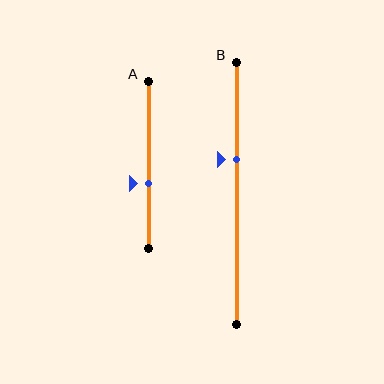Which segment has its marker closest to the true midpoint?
Segment A has its marker closest to the true midpoint.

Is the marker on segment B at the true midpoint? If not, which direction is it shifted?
No, the marker on segment B is shifted upward by about 13% of the segment length.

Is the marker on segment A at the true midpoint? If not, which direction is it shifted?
No, the marker on segment A is shifted downward by about 12% of the segment length.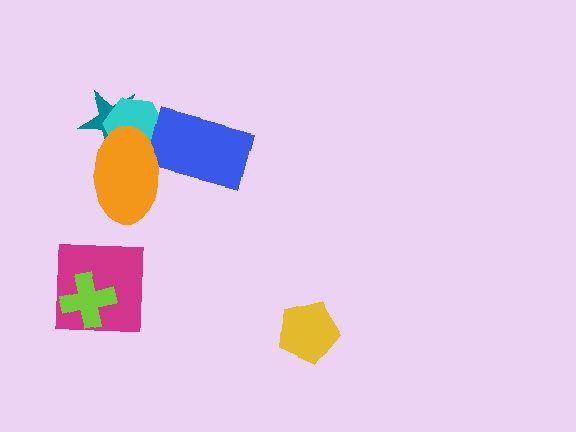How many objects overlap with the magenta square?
1 object overlaps with the magenta square.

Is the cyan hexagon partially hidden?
Yes, it is partially covered by another shape.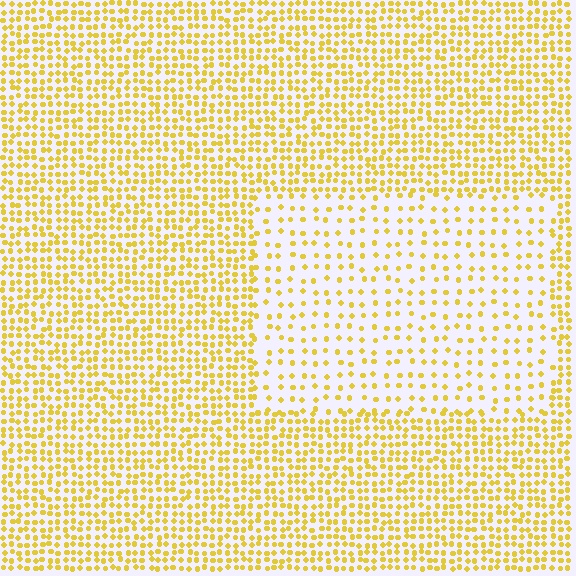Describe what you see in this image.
The image contains small yellow elements arranged at two different densities. A rectangle-shaped region is visible where the elements are less densely packed than the surrounding area.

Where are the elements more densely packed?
The elements are more densely packed outside the rectangle boundary.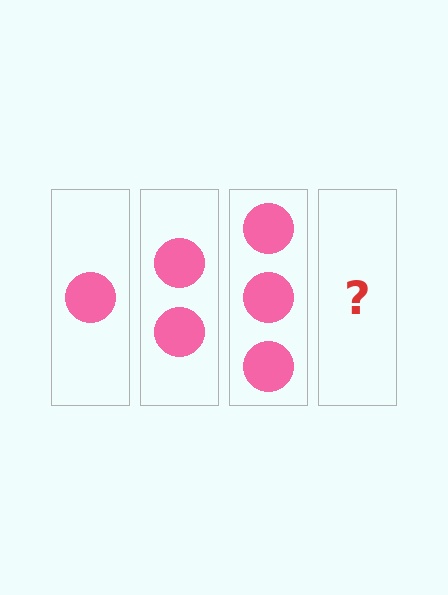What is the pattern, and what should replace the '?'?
The pattern is that each step adds one more circle. The '?' should be 4 circles.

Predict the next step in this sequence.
The next step is 4 circles.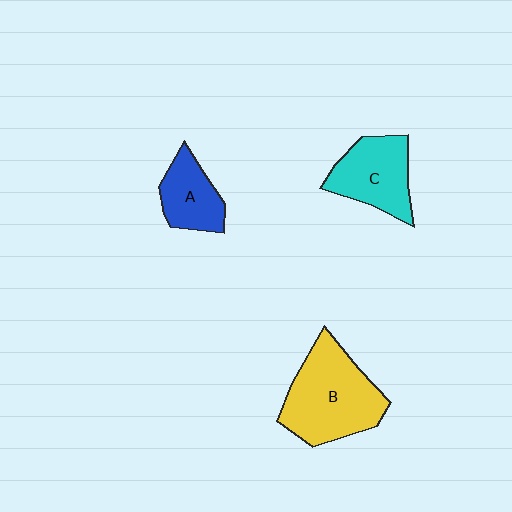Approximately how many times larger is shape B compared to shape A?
Approximately 1.9 times.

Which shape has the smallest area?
Shape A (blue).